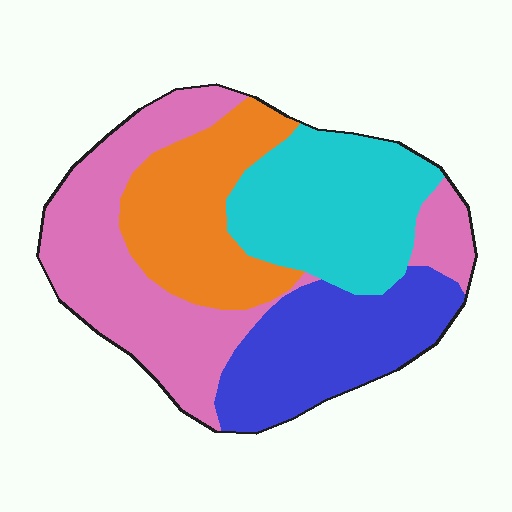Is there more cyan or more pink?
Pink.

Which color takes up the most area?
Pink, at roughly 35%.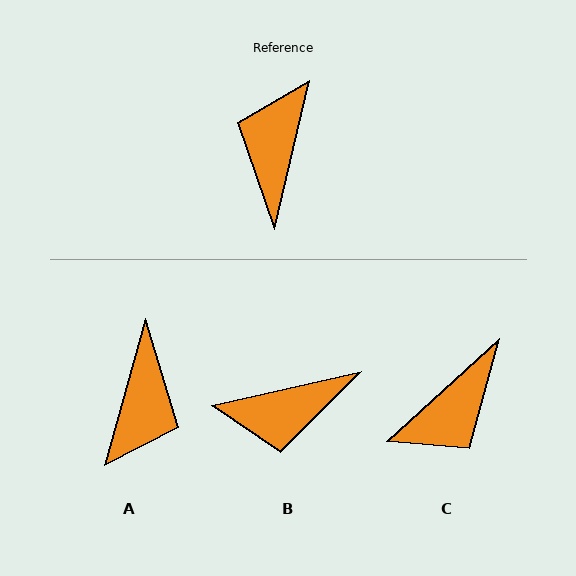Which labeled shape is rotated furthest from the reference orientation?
A, about 178 degrees away.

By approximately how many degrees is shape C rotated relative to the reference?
Approximately 146 degrees counter-clockwise.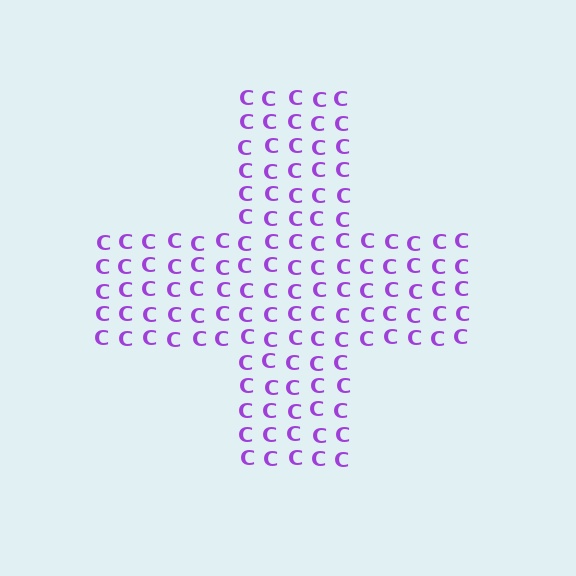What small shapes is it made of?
It is made of small letter C's.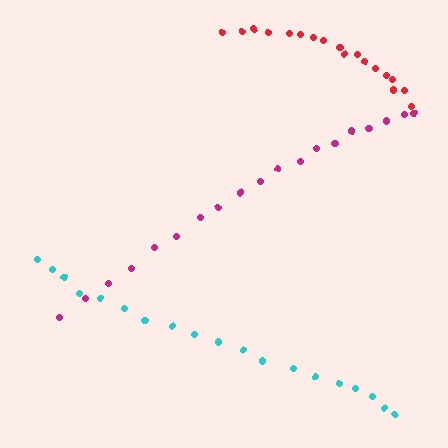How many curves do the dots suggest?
There are 3 distinct paths.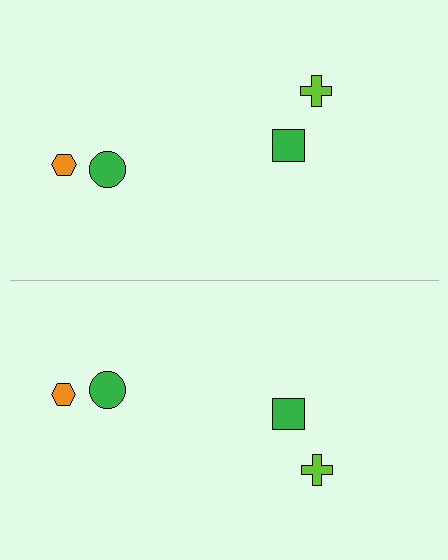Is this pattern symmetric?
Yes, this pattern has bilateral (reflection) symmetry.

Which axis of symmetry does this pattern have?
The pattern has a horizontal axis of symmetry running through the center of the image.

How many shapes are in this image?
There are 8 shapes in this image.